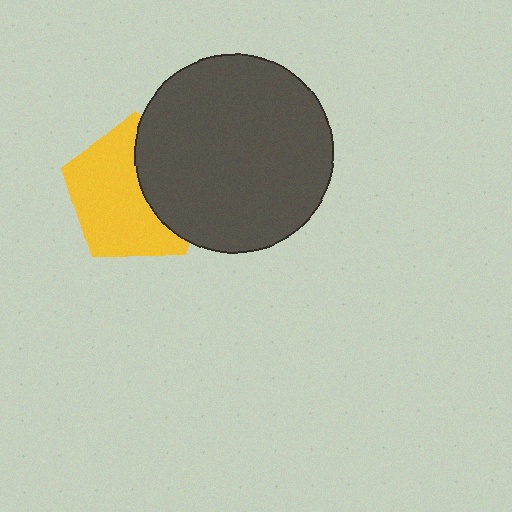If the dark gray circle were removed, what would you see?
You would see the complete yellow pentagon.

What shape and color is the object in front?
The object in front is a dark gray circle.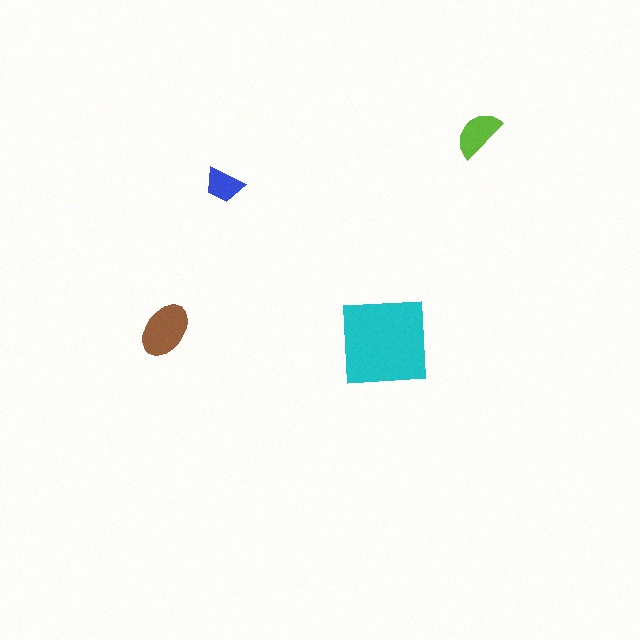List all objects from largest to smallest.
The cyan square, the brown ellipse, the lime semicircle, the blue trapezoid.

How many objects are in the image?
There are 4 objects in the image.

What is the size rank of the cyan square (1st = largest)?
1st.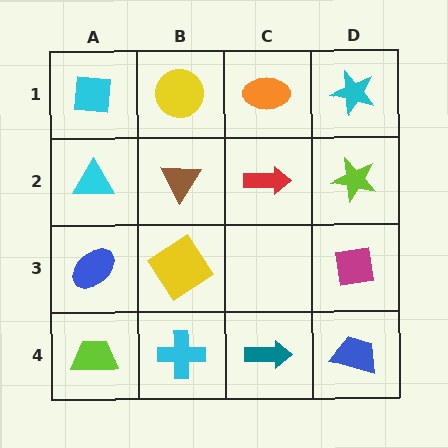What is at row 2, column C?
A red arrow.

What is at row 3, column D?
A magenta square.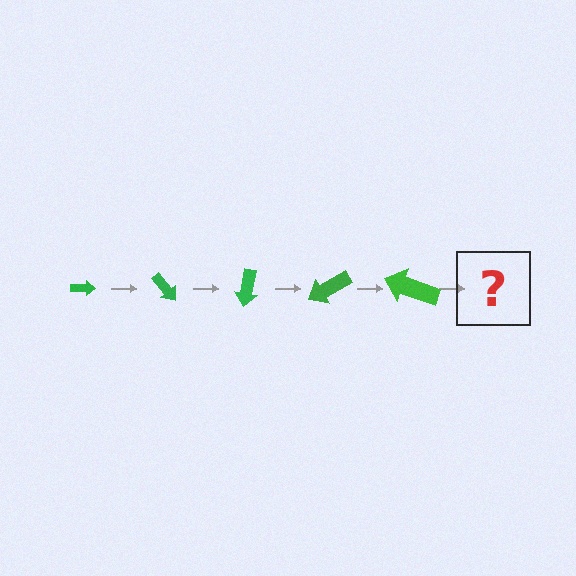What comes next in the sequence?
The next element should be an arrow, larger than the previous one and rotated 250 degrees from the start.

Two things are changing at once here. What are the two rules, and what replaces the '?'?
The two rules are that the arrow grows larger each step and it rotates 50 degrees each step. The '?' should be an arrow, larger than the previous one and rotated 250 degrees from the start.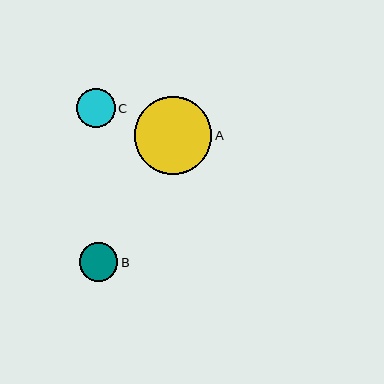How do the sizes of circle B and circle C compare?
Circle B and circle C are approximately the same size.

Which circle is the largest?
Circle A is the largest with a size of approximately 78 pixels.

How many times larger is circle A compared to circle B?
Circle A is approximately 2.0 times the size of circle B.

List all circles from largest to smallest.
From largest to smallest: A, B, C.